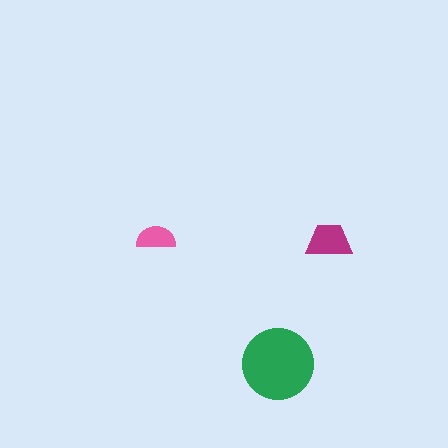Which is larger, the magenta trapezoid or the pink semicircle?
The magenta trapezoid.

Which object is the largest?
The green circle.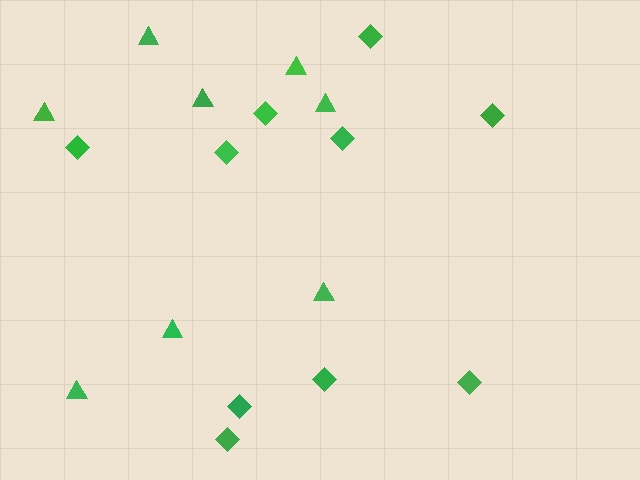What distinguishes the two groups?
There are 2 groups: one group of triangles (8) and one group of diamonds (10).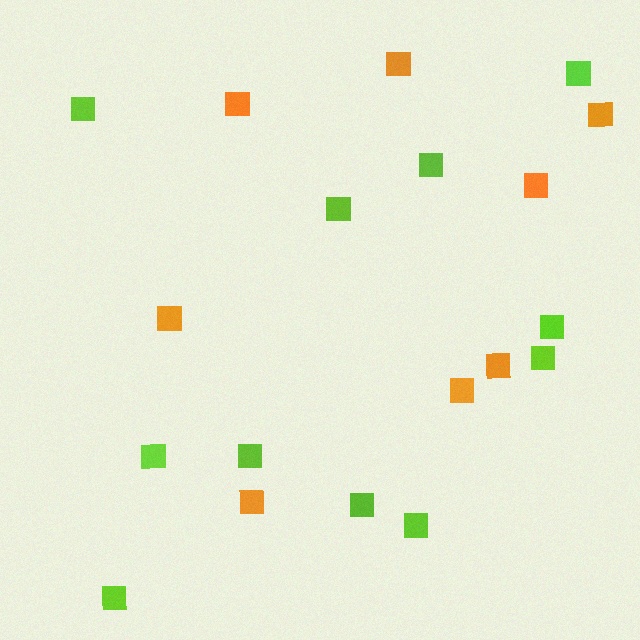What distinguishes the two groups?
There are 2 groups: one group of lime squares (11) and one group of orange squares (8).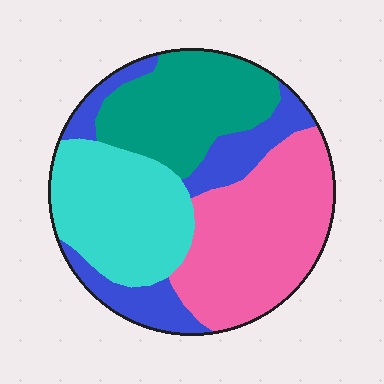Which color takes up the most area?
Pink, at roughly 35%.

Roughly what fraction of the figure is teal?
Teal takes up about one quarter (1/4) of the figure.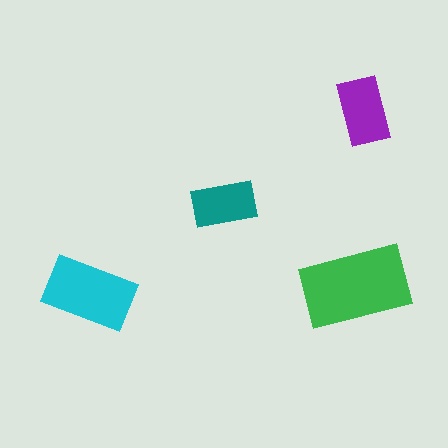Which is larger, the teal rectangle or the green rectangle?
The green one.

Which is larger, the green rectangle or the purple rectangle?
The green one.